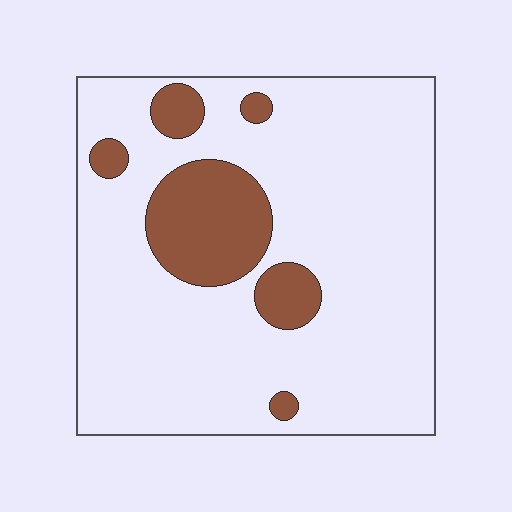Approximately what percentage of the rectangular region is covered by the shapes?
Approximately 15%.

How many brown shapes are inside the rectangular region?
6.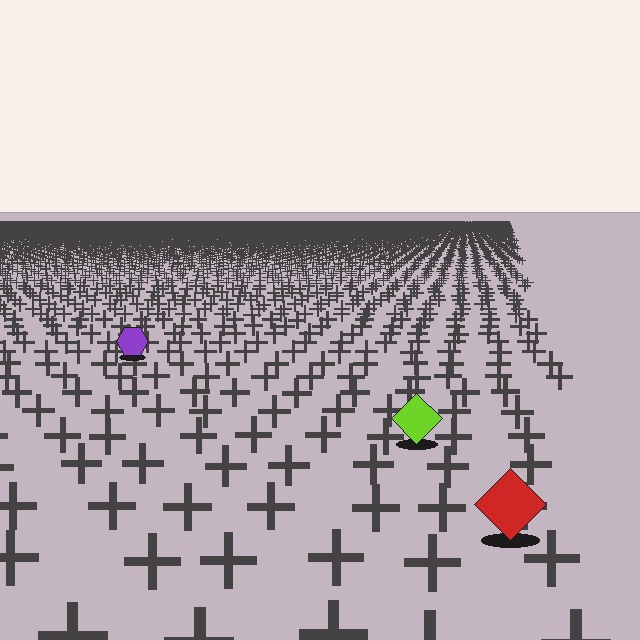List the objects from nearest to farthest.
From nearest to farthest: the red diamond, the lime diamond, the purple hexagon.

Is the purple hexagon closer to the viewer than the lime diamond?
No. The lime diamond is closer — you can tell from the texture gradient: the ground texture is coarser near it.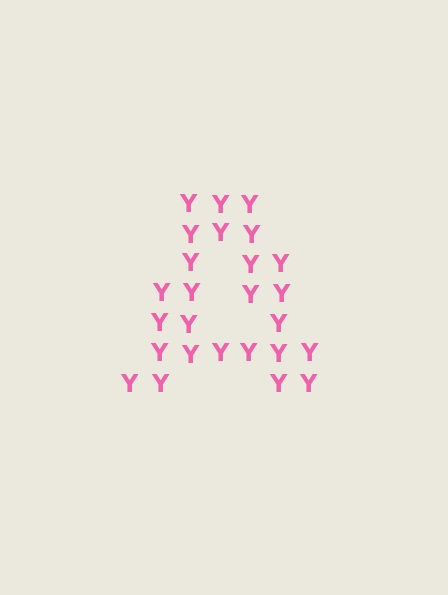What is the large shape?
The large shape is the letter A.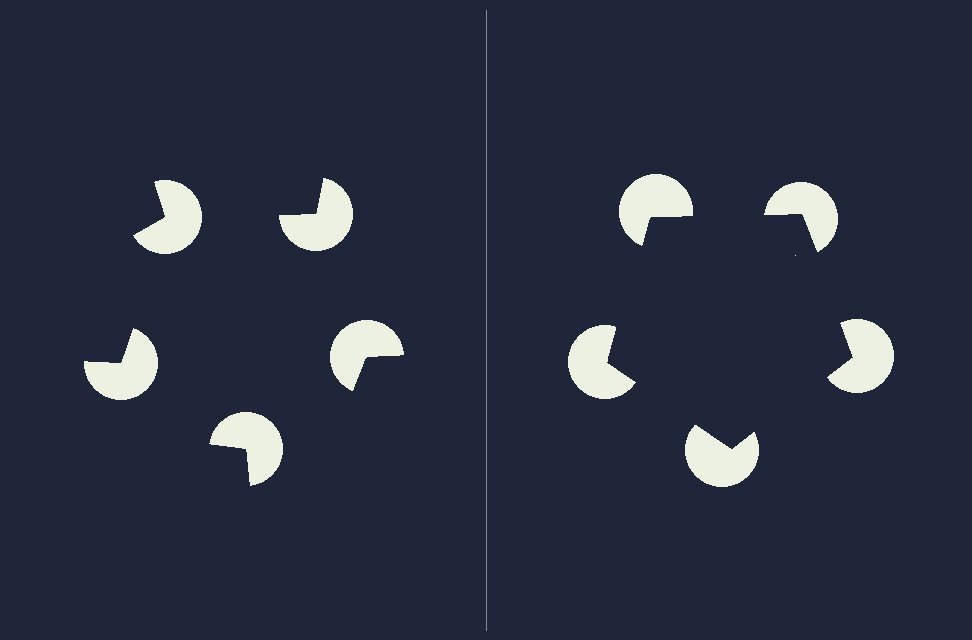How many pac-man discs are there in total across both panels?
10 — 5 on each side.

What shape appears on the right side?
An illusory pentagon.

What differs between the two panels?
The pac-man discs are positioned identically on both sides; only the wedge orientations differ. On the right they align to a pentagon; on the left they are misaligned.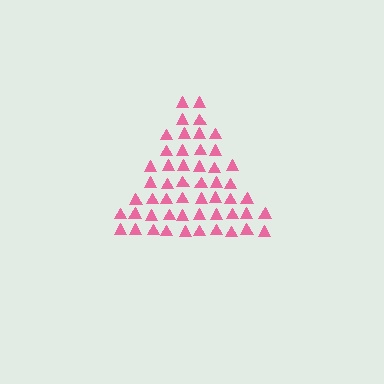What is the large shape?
The large shape is a triangle.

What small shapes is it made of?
It is made of small triangles.